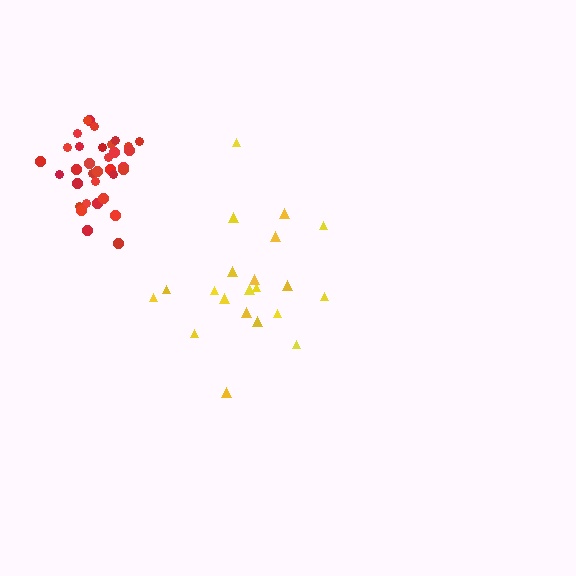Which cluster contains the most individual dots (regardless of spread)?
Red (34).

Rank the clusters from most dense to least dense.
red, yellow.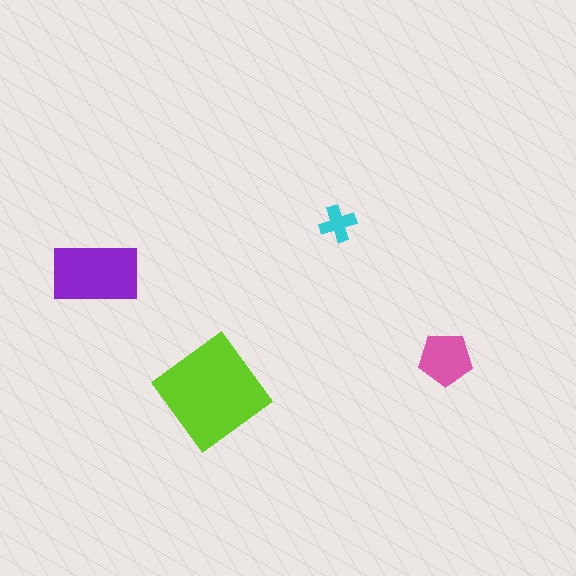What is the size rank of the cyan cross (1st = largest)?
4th.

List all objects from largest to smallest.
The lime diamond, the purple rectangle, the pink pentagon, the cyan cross.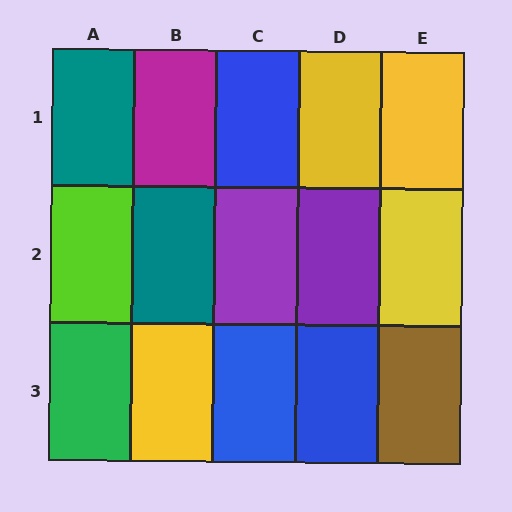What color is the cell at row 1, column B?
Magenta.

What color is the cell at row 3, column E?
Brown.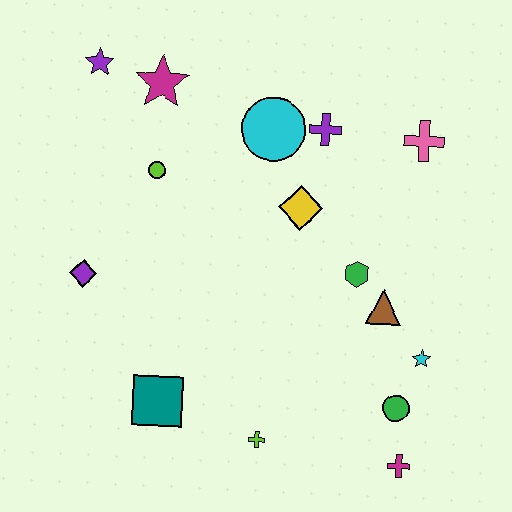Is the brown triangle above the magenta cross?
Yes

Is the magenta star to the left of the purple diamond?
No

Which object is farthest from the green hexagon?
The purple star is farthest from the green hexagon.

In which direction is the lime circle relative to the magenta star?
The lime circle is below the magenta star.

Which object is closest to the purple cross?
The cyan circle is closest to the purple cross.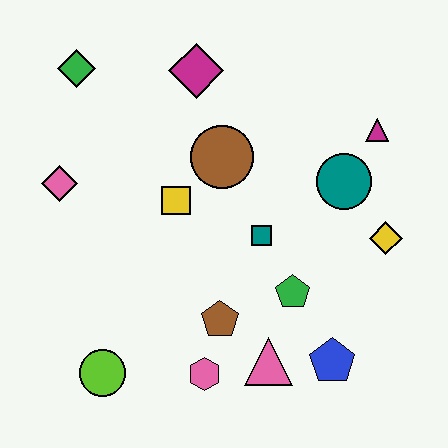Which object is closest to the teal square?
The green pentagon is closest to the teal square.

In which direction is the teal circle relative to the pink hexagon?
The teal circle is above the pink hexagon.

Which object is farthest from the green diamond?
The blue pentagon is farthest from the green diamond.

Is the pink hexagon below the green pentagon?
Yes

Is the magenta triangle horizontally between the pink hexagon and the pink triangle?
No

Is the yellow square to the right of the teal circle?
No